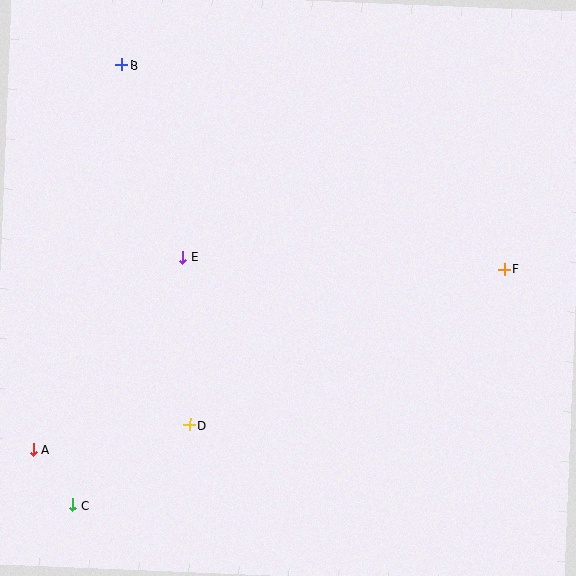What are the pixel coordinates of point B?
Point B is at (122, 65).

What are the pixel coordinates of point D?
Point D is at (190, 425).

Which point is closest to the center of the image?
Point E at (183, 257) is closest to the center.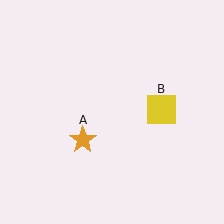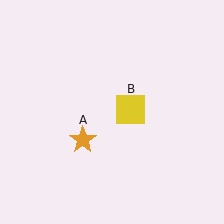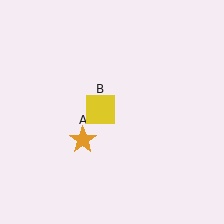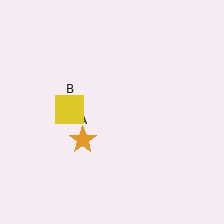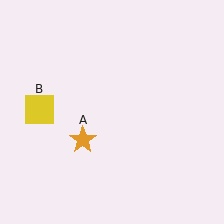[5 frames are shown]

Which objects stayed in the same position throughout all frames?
Orange star (object A) remained stationary.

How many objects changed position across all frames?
1 object changed position: yellow square (object B).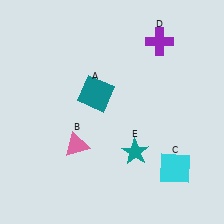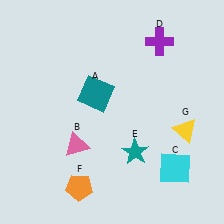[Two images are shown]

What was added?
An orange pentagon (F), a yellow triangle (G) were added in Image 2.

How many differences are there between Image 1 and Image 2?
There are 2 differences between the two images.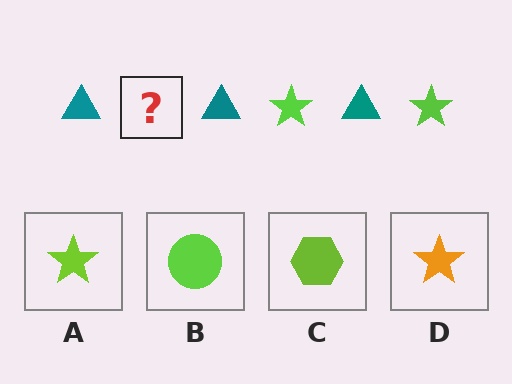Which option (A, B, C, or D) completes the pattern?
A.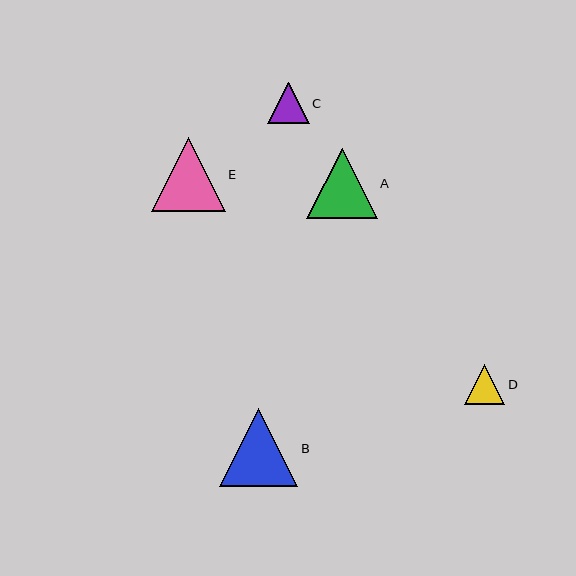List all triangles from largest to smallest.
From largest to smallest: B, E, A, C, D.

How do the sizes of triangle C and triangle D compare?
Triangle C and triangle D are approximately the same size.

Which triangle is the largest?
Triangle B is the largest with a size of approximately 78 pixels.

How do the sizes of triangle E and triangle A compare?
Triangle E and triangle A are approximately the same size.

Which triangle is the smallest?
Triangle D is the smallest with a size of approximately 40 pixels.